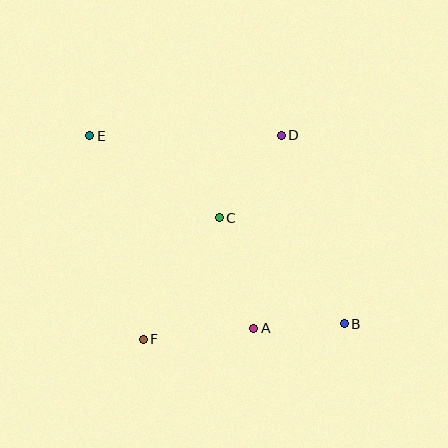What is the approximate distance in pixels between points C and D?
The distance between C and D is approximately 103 pixels.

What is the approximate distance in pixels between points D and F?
The distance between D and F is approximately 246 pixels.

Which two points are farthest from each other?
Points B and E are farthest from each other.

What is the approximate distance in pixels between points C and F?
The distance between C and F is approximately 144 pixels.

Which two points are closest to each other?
Points A and B are closest to each other.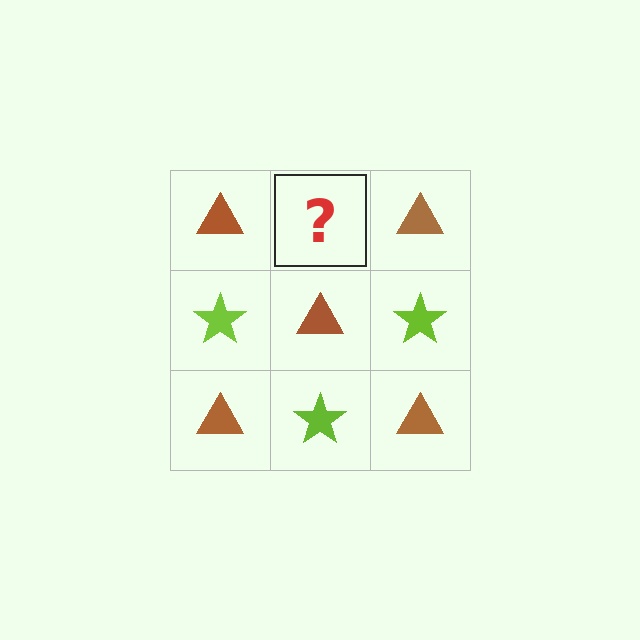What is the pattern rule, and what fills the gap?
The rule is that it alternates brown triangle and lime star in a checkerboard pattern. The gap should be filled with a lime star.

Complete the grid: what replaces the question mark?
The question mark should be replaced with a lime star.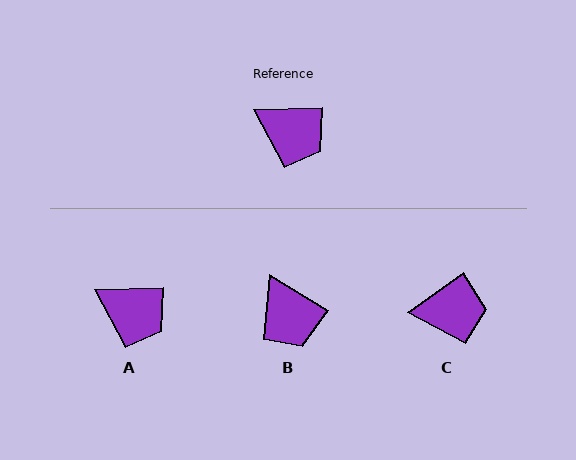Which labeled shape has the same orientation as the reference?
A.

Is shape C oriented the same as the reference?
No, it is off by about 34 degrees.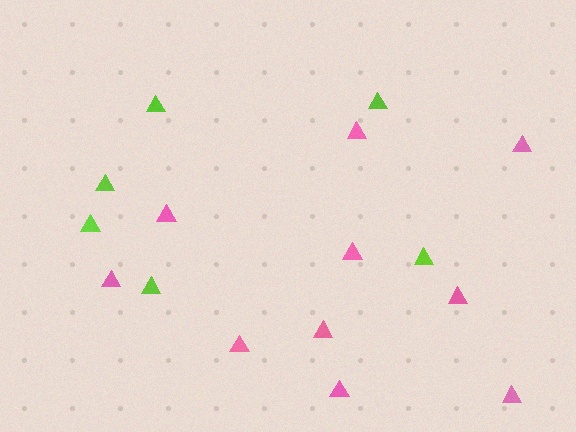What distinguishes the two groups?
There are 2 groups: one group of pink triangles (10) and one group of lime triangles (6).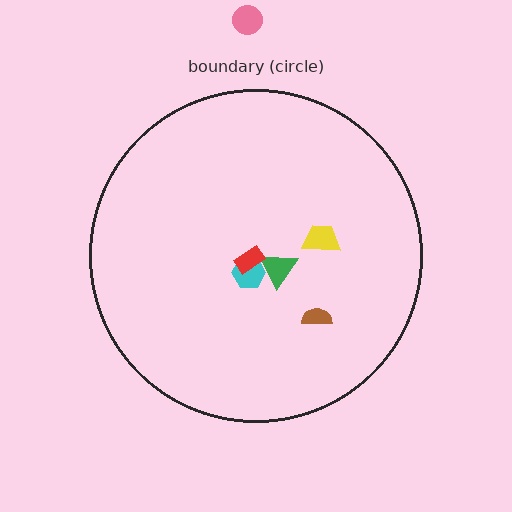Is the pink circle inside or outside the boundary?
Outside.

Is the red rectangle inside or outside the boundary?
Inside.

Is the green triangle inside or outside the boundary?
Inside.